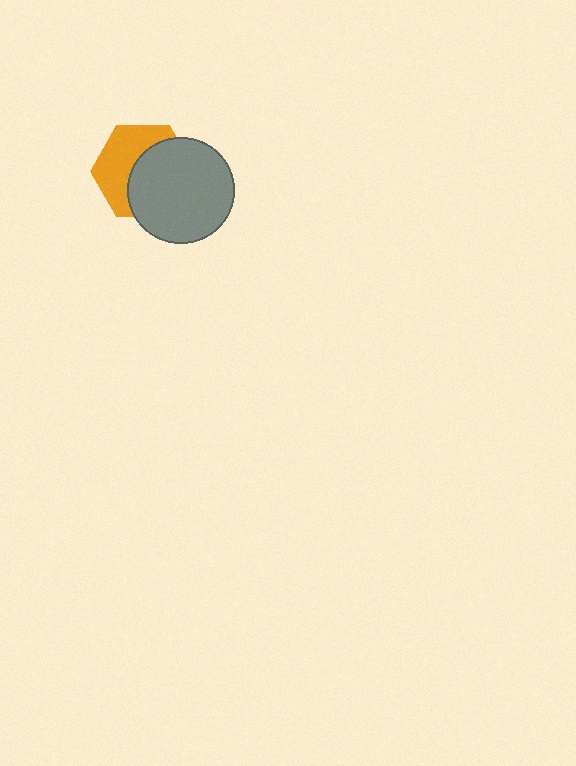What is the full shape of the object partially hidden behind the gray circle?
The partially hidden object is an orange hexagon.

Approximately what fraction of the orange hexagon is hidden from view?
Roughly 53% of the orange hexagon is hidden behind the gray circle.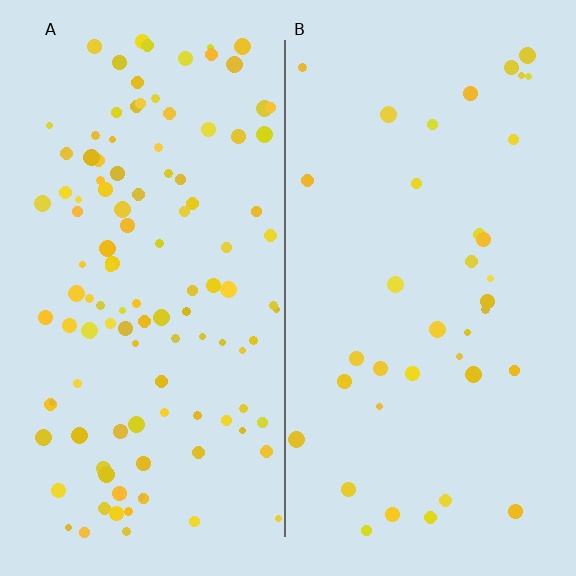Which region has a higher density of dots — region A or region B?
A (the left).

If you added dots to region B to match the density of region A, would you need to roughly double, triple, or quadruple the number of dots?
Approximately triple.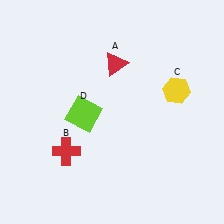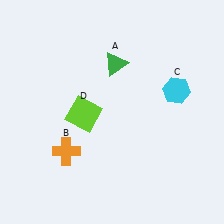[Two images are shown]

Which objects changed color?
A changed from red to green. B changed from red to orange. C changed from yellow to cyan.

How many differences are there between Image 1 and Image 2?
There are 3 differences between the two images.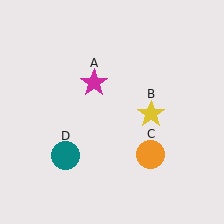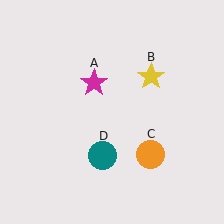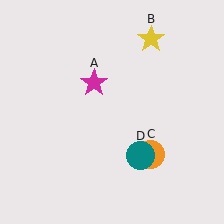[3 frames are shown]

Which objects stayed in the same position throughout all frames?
Magenta star (object A) and orange circle (object C) remained stationary.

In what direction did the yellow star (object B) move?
The yellow star (object B) moved up.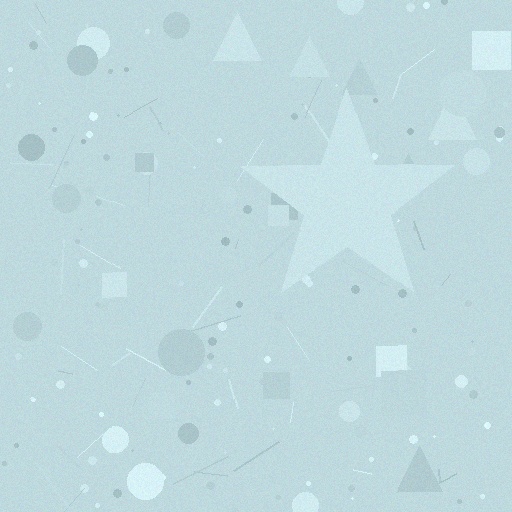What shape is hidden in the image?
A star is hidden in the image.